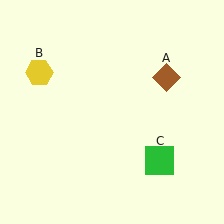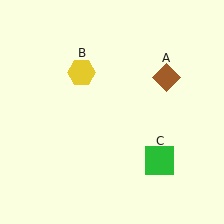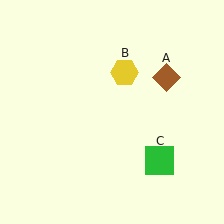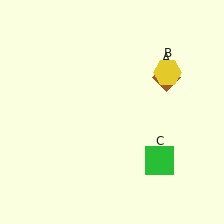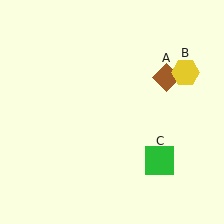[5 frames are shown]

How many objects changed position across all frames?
1 object changed position: yellow hexagon (object B).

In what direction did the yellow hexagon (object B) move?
The yellow hexagon (object B) moved right.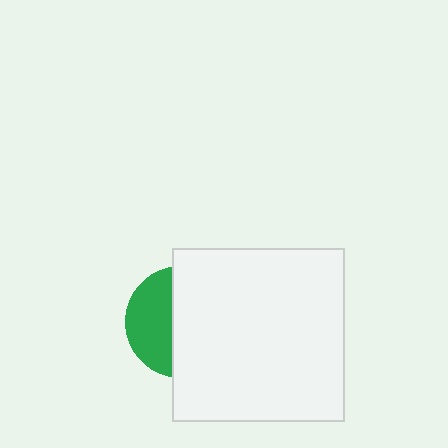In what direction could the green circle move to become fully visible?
The green circle could move left. That would shift it out from behind the white square entirely.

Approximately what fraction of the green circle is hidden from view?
Roughly 61% of the green circle is hidden behind the white square.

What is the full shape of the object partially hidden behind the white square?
The partially hidden object is a green circle.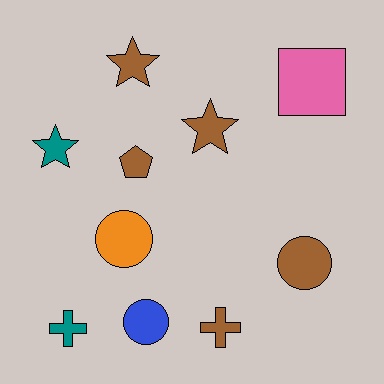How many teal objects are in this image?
There are 2 teal objects.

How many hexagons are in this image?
There are no hexagons.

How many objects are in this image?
There are 10 objects.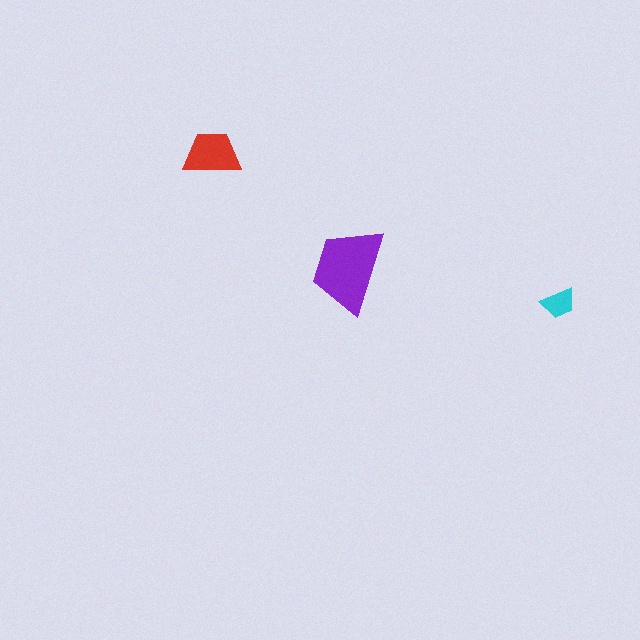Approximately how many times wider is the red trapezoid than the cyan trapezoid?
About 1.5 times wider.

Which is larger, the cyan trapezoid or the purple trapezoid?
The purple one.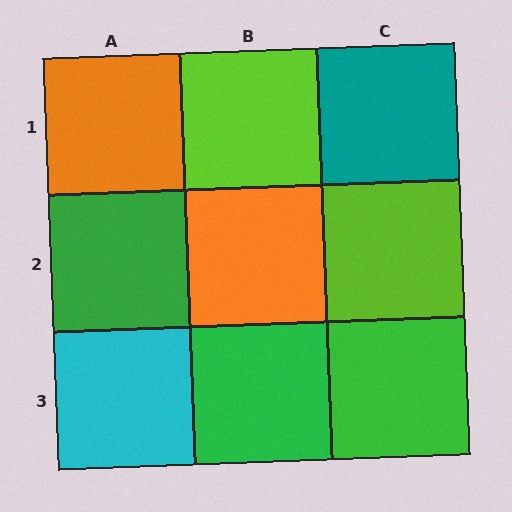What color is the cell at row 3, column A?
Cyan.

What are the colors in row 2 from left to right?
Green, orange, lime.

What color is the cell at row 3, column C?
Green.